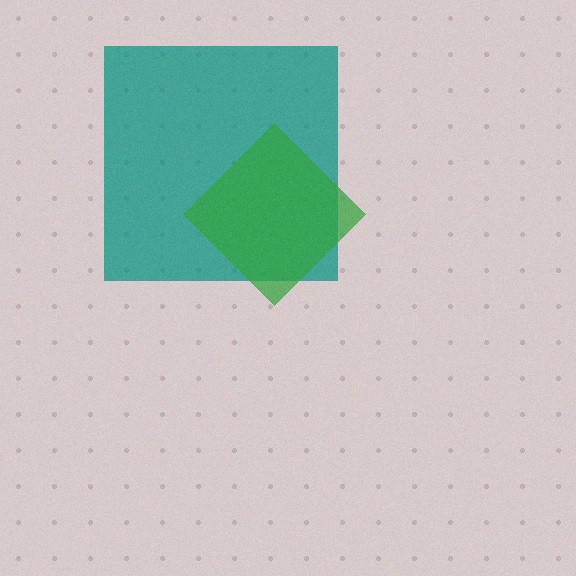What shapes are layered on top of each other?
The layered shapes are: a teal square, a green diamond.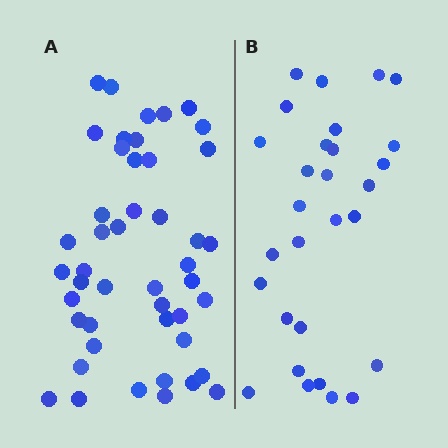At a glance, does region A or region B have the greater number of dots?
Region A (the left region) has more dots.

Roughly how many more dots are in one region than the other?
Region A has approximately 15 more dots than region B.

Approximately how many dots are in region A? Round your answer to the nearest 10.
About 50 dots. (The exact count is 46, which rounds to 50.)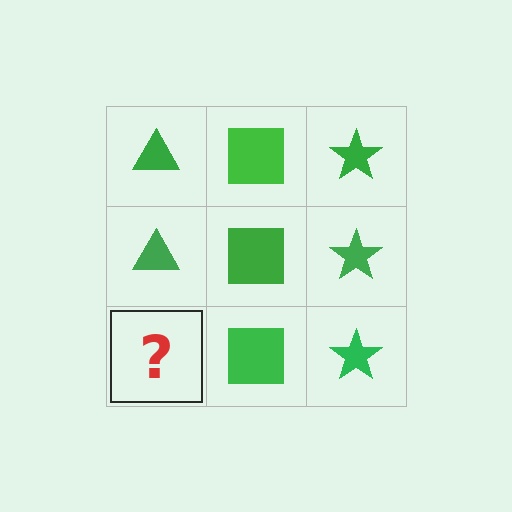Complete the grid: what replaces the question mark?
The question mark should be replaced with a green triangle.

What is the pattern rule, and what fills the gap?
The rule is that each column has a consistent shape. The gap should be filled with a green triangle.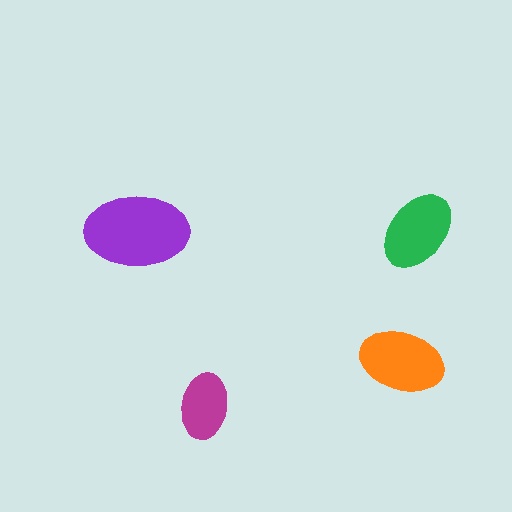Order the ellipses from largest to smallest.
the purple one, the orange one, the green one, the magenta one.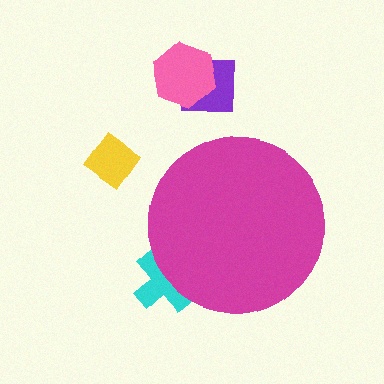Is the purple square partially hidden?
No, the purple square is fully visible.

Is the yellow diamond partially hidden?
No, the yellow diamond is fully visible.